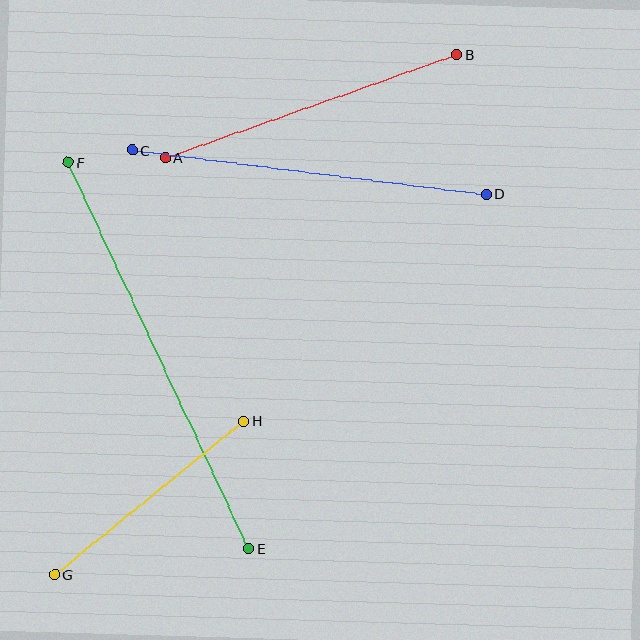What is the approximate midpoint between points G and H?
The midpoint is at approximately (149, 498) pixels.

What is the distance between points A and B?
The distance is approximately 309 pixels.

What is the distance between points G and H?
The distance is approximately 244 pixels.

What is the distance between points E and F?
The distance is approximately 427 pixels.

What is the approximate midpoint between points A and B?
The midpoint is at approximately (311, 106) pixels.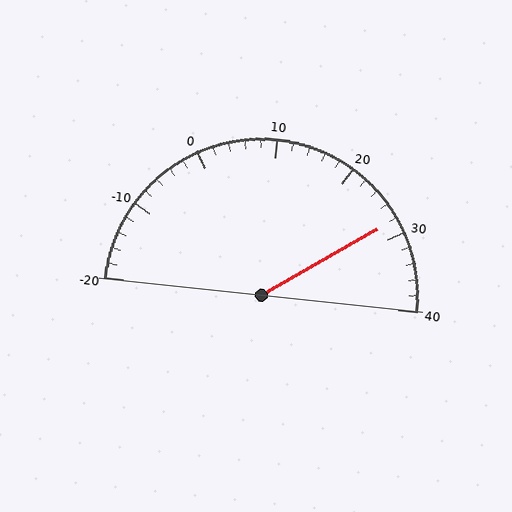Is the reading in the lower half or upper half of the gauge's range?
The reading is in the upper half of the range (-20 to 40).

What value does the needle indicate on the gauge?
The needle indicates approximately 28.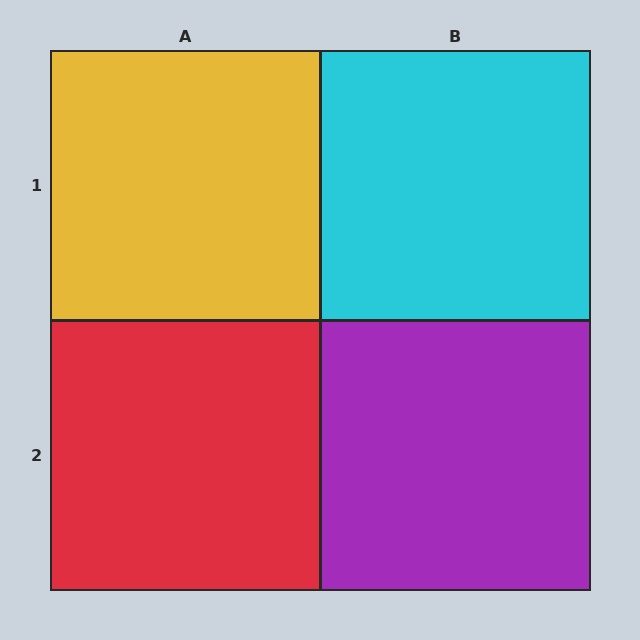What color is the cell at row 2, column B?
Purple.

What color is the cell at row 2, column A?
Red.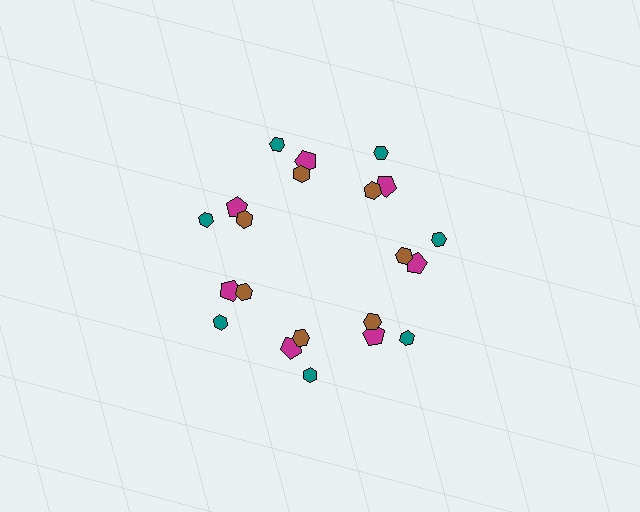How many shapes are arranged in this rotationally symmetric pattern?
There are 21 shapes, arranged in 7 groups of 3.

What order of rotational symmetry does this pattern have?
This pattern has 7-fold rotational symmetry.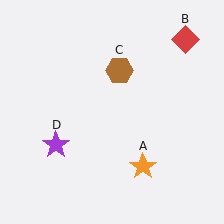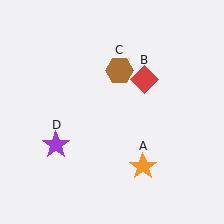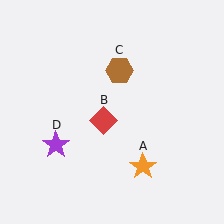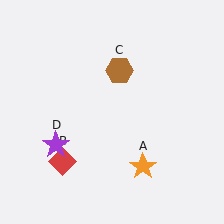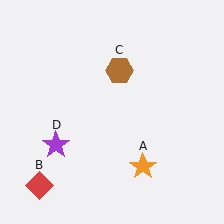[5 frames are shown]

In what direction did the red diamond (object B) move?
The red diamond (object B) moved down and to the left.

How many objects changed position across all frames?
1 object changed position: red diamond (object B).